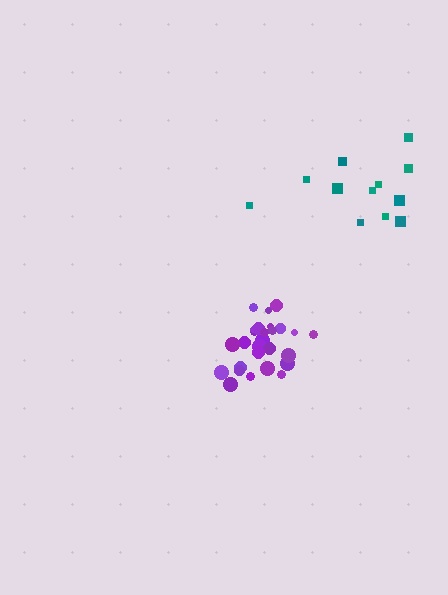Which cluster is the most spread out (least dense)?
Teal.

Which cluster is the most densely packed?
Purple.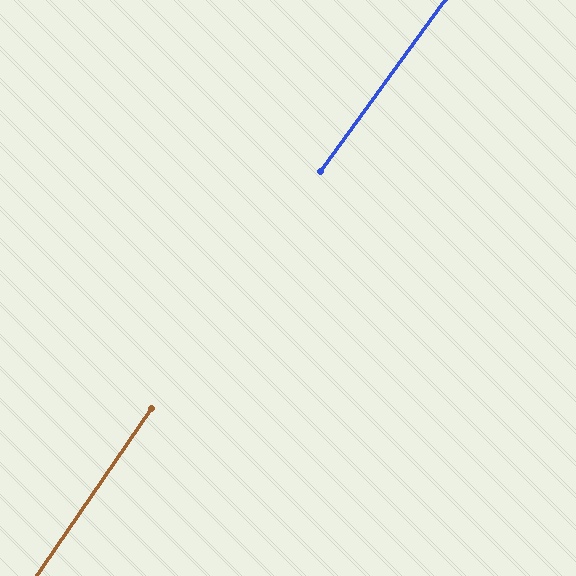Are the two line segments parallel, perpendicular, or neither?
Parallel — their directions differ by only 1.2°.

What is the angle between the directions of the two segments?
Approximately 1 degree.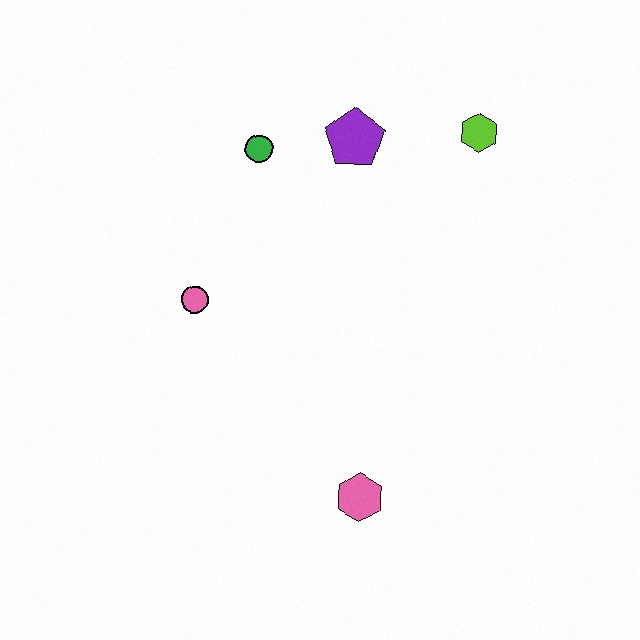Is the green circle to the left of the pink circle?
No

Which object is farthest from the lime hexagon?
The pink hexagon is farthest from the lime hexagon.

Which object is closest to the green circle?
The purple pentagon is closest to the green circle.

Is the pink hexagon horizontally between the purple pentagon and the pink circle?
No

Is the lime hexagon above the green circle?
Yes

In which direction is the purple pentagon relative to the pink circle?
The purple pentagon is above the pink circle.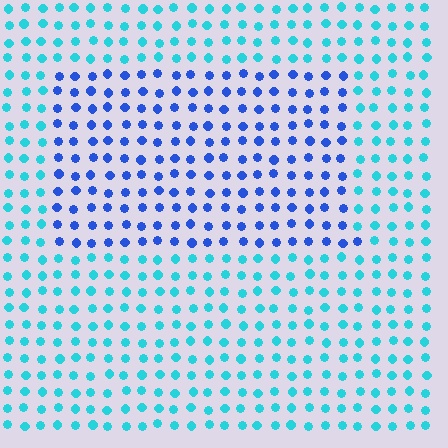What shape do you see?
I see a rectangle.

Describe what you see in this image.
The image is filled with small cyan elements in a uniform arrangement. A rectangle-shaped region is visible where the elements are tinted to a slightly different hue, forming a subtle color boundary.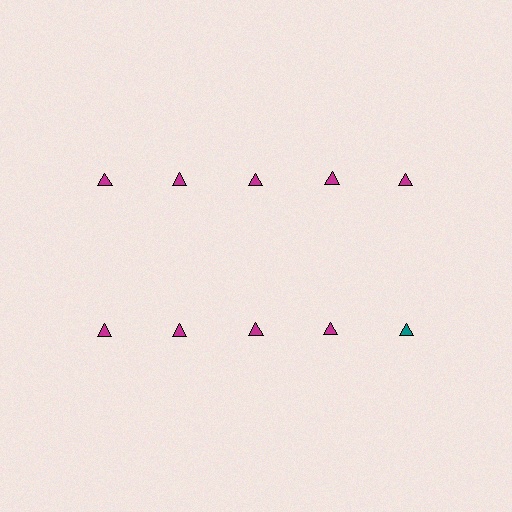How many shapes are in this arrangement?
There are 10 shapes arranged in a grid pattern.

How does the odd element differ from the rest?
It has a different color: teal instead of magenta.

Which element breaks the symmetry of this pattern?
The teal triangle in the second row, rightmost column breaks the symmetry. All other shapes are magenta triangles.